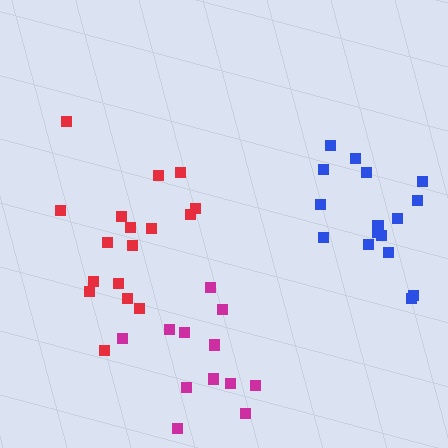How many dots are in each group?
Group 1: 17 dots, Group 2: 16 dots, Group 3: 12 dots (45 total).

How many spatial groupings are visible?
There are 3 spatial groupings.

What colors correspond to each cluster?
The clusters are colored: red, blue, magenta.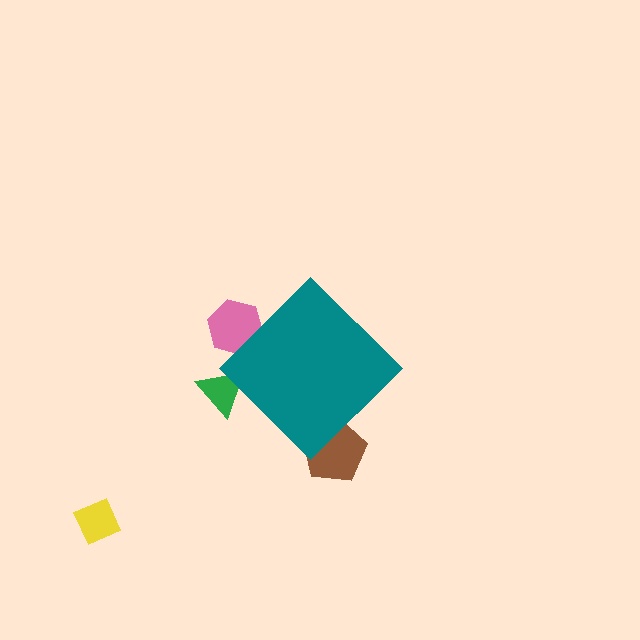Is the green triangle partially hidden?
Yes, the green triangle is partially hidden behind the teal diamond.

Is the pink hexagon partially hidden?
Yes, the pink hexagon is partially hidden behind the teal diamond.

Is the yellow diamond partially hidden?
No, the yellow diamond is fully visible.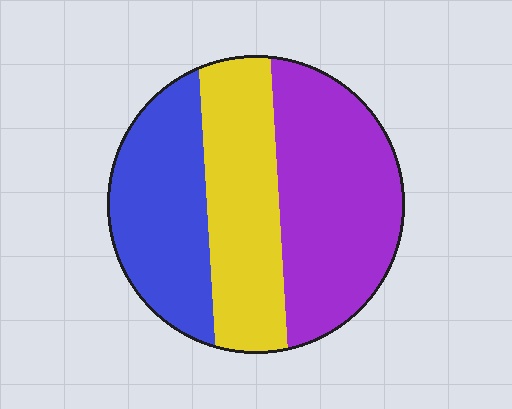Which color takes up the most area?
Purple, at roughly 40%.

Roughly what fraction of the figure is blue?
Blue covers 29% of the figure.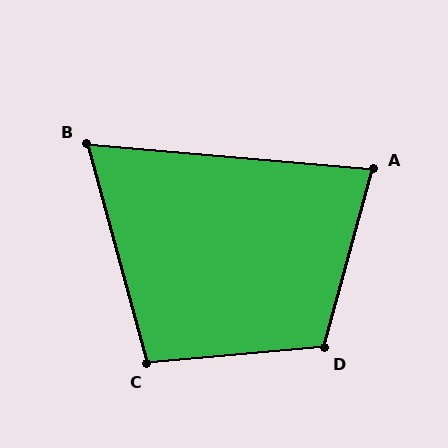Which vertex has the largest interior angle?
D, at approximately 110 degrees.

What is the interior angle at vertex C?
Approximately 100 degrees (obtuse).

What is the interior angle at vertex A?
Approximately 80 degrees (acute).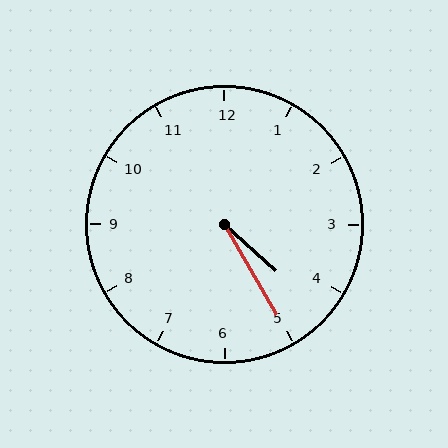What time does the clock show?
4:25.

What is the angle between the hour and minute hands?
Approximately 18 degrees.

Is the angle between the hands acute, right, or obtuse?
It is acute.